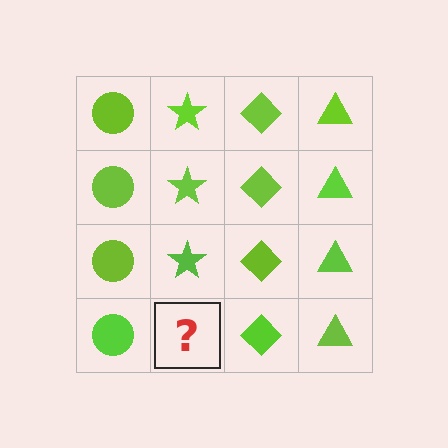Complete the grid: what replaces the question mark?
The question mark should be replaced with a lime star.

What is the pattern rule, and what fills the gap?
The rule is that each column has a consistent shape. The gap should be filled with a lime star.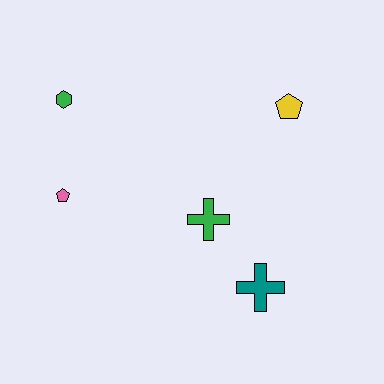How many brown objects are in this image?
There are no brown objects.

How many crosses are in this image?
There are 2 crosses.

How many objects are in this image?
There are 5 objects.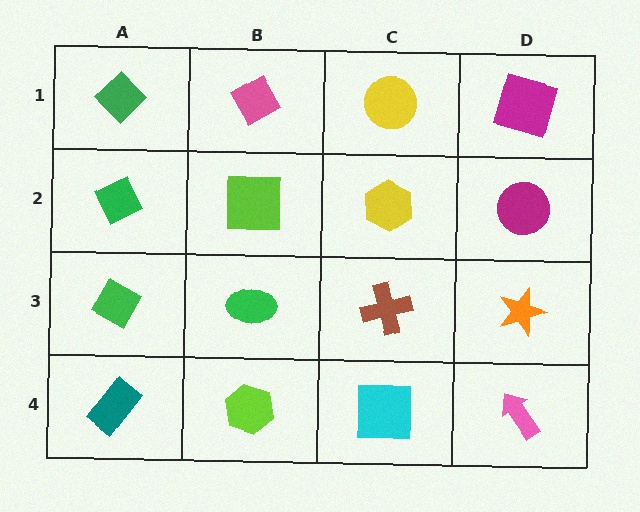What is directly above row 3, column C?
A yellow hexagon.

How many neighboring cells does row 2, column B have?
4.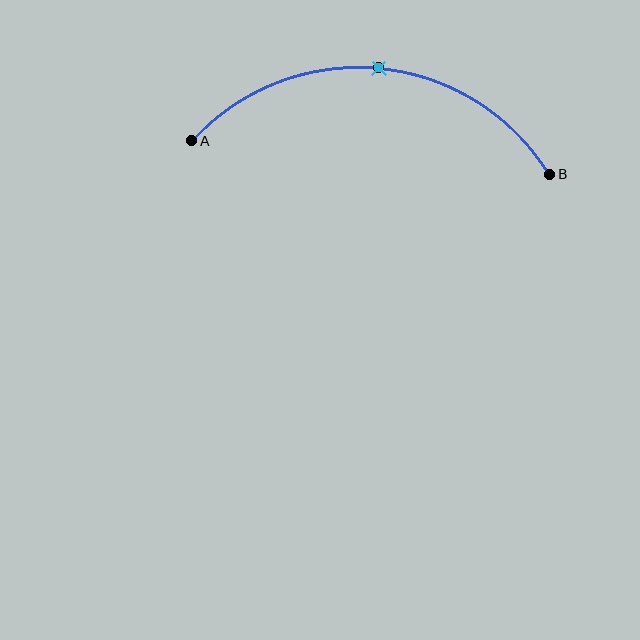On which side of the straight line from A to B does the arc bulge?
The arc bulges above the straight line connecting A and B.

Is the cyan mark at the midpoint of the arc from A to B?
Yes. The cyan mark lies on the arc at equal arc-length from both A and B — it is the arc midpoint.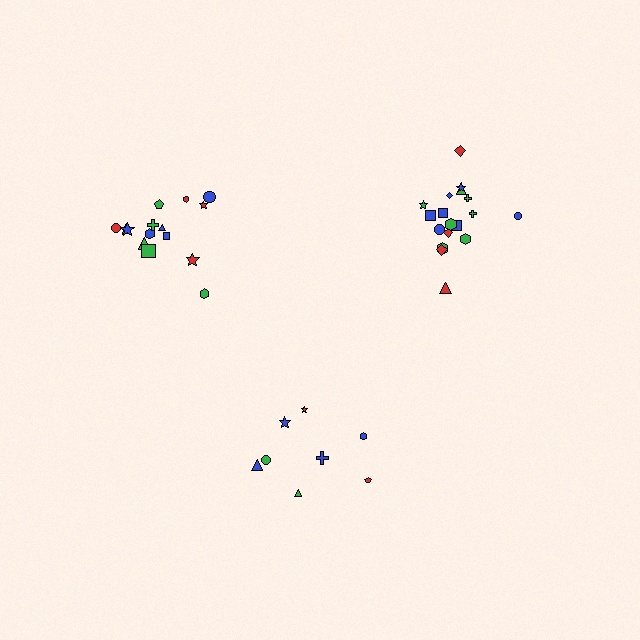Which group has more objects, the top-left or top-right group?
The top-right group.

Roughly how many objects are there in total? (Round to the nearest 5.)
Roughly 40 objects in total.